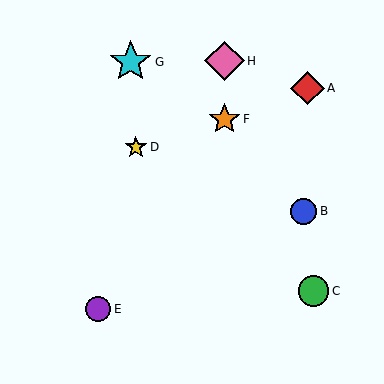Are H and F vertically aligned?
Yes, both are at x≈224.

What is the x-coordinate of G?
Object G is at x≈131.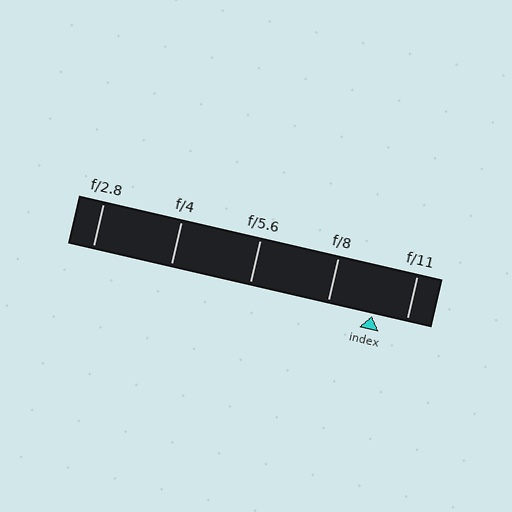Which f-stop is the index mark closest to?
The index mark is closest to f/11.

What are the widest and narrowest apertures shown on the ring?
The widest aperture shown is f/2.8 and the narrowest is f/11.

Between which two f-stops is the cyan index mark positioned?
The index mark is between f/8 and f/11.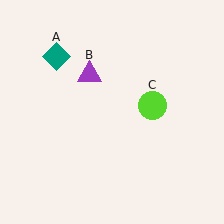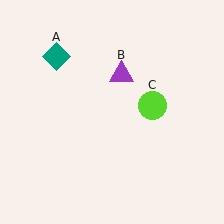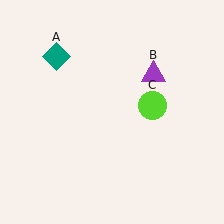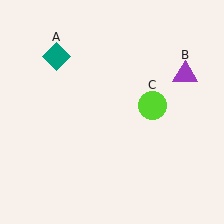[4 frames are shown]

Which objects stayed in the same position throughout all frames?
Teal diamond (object A) and lime circle (object C) remained stationary.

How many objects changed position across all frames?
1 object changed position: purple triangle (object B).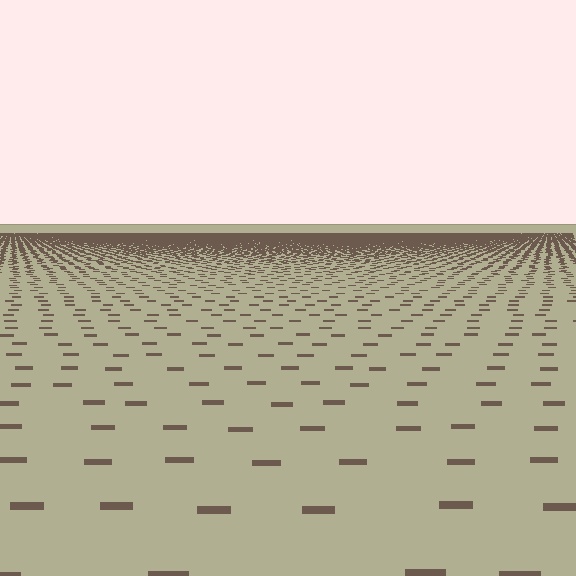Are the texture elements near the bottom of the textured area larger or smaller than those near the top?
Larger. Near the bottom, elements are closer to the viewer and appear at a bigger on-screen size.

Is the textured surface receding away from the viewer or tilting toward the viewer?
The surface is receding away from the viewer. Texture elements get smaller and denser toward the top.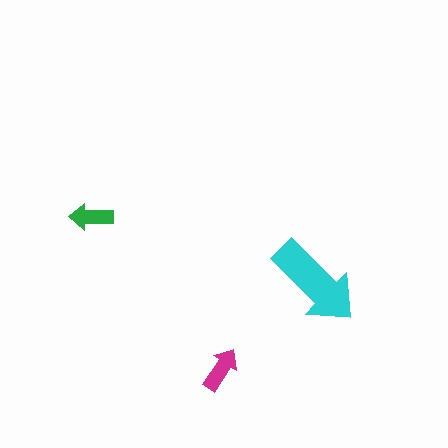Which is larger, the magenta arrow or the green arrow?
The magenta one.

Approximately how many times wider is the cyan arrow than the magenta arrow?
About 2 times wider.